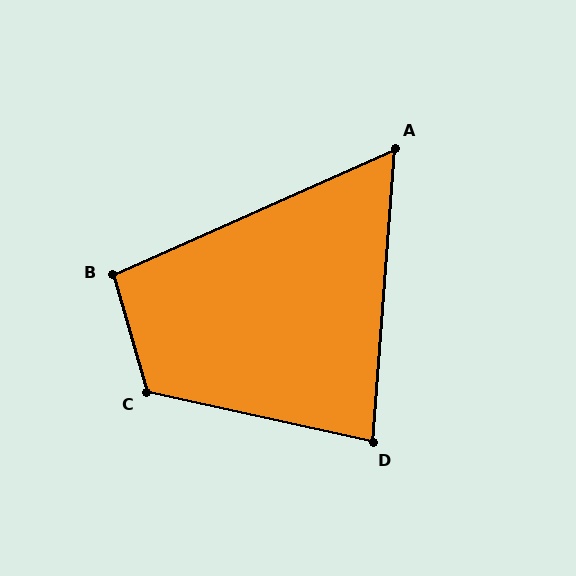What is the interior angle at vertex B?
Approximately 98 degrees (obtuse).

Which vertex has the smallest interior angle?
A, at approximately 62 degrees.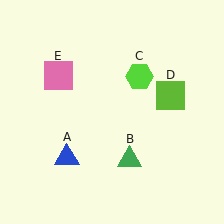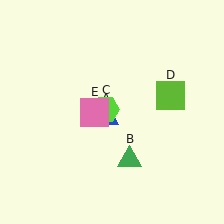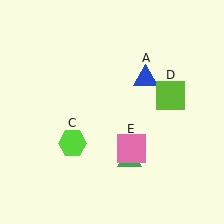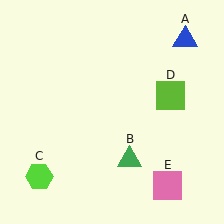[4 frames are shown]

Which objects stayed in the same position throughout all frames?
Green triangle (object B) and lime square (object D) remained stationary.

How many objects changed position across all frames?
3 objects changed position: blue triangle (object A), lime hexagon (object C), pink square (object E).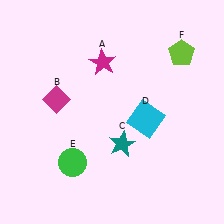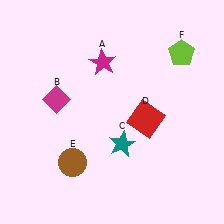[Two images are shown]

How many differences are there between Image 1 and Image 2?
There are 2 differences between the two images.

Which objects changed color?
D changed from cyan to red. E changed from green to brown.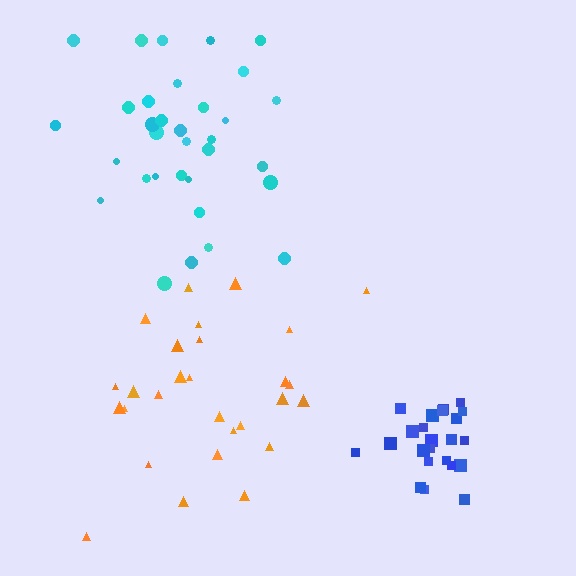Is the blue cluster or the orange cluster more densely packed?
Blue.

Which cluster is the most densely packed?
Blue.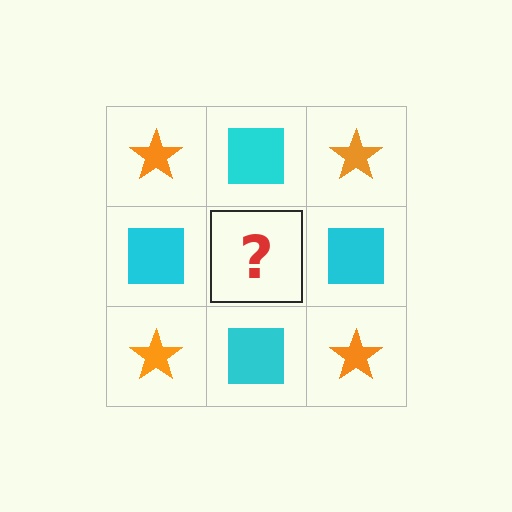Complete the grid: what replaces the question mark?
The question mark should be replaced with an orange star.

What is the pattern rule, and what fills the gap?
The rule is that it alternates orange star and cyan square in a checkerboard pattern. The gap should be filled with an orange star.